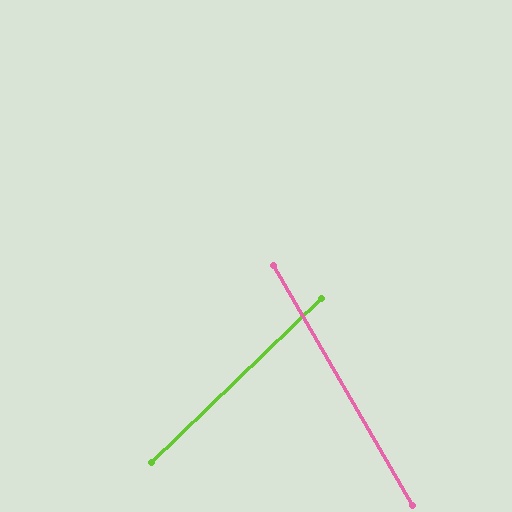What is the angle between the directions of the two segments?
Approximately 76 degrees.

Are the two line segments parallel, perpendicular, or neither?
Neither parallel nor perpendicular — they differ by about 76°.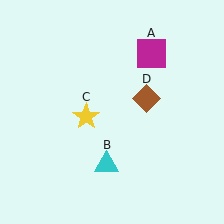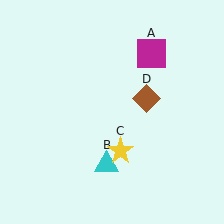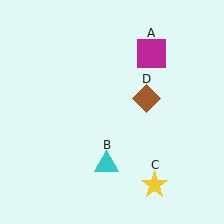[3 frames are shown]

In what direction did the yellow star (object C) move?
The yellow star (object C) moved down and to the right.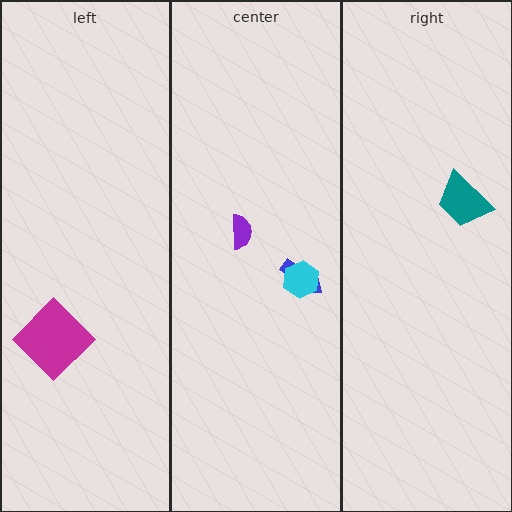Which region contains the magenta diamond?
The left region.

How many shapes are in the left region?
1.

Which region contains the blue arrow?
The center region.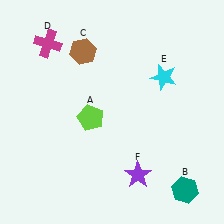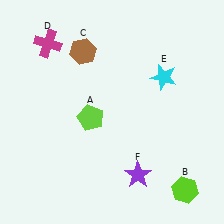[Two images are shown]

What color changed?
The hexagon (B) changed from teal in Image 1 to lime in Image 2.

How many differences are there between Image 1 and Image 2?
There is 1 difference between the two images.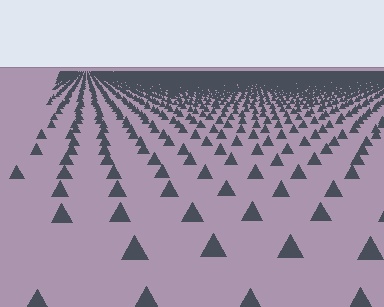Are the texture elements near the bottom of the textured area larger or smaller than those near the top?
Larger. Near the bottom, elements are closer to the viewer and appear at a bigger on-screen size.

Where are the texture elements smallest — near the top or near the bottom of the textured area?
Near the top.